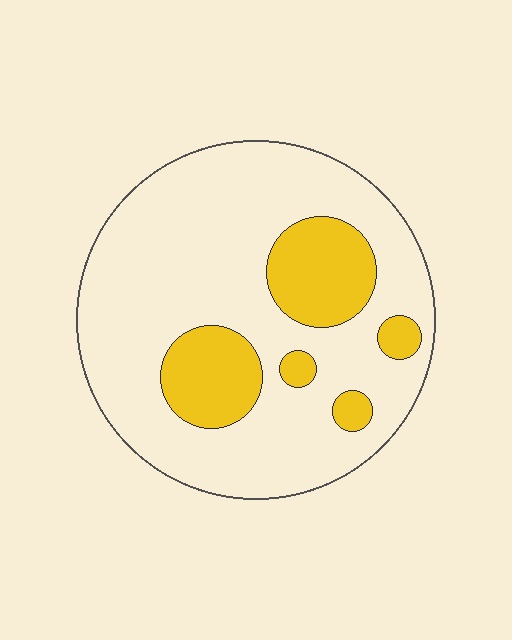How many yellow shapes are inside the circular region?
5.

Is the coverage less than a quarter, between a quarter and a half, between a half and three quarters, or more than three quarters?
Less than a quarter.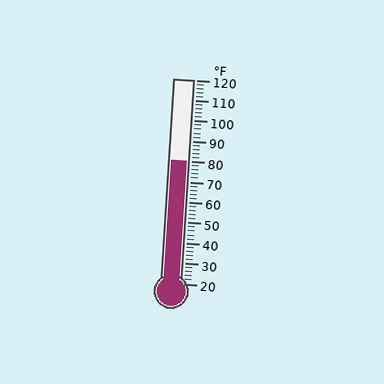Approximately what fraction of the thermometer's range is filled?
The thermometer is filled to approximately 60% of its range.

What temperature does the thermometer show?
The thermometer shows approximately 80°F.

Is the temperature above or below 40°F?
The temperature is above 40°F.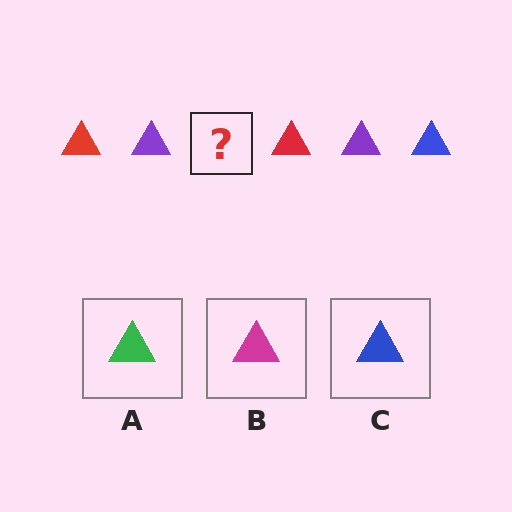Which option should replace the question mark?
Option C.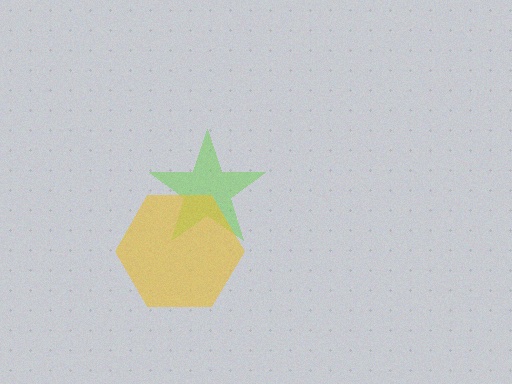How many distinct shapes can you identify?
There are 2 distinct shapes: a lime star, a yellow hexagon.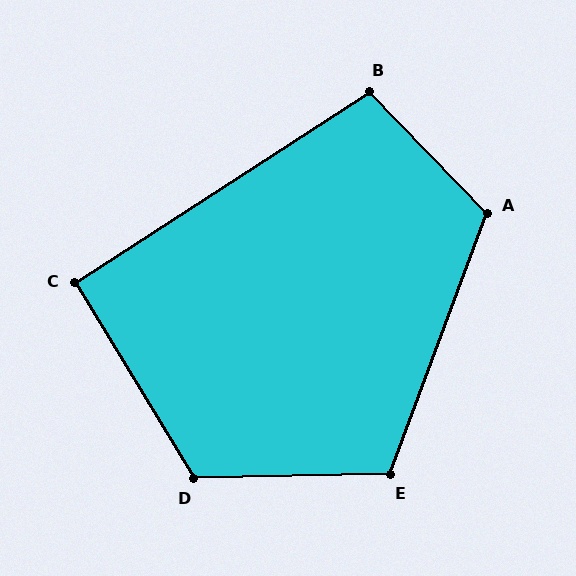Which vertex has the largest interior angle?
D, at approximately 120 degrees.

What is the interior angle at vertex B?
Approximately 101 degrees (obtuse).